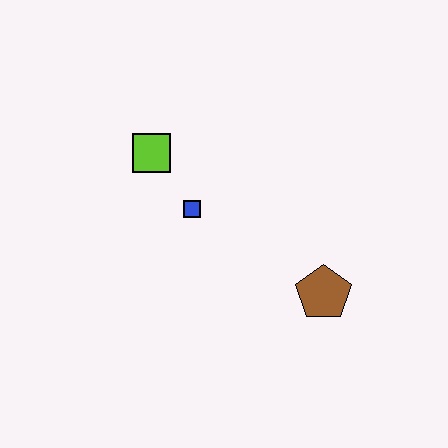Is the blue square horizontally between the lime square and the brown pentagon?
Yes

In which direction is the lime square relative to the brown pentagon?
The lime square is to the left of the brown pentagon.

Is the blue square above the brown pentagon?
Yes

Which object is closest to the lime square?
The blue square is closest to the lime square.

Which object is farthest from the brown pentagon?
The lime square is farthest from the brown pentagon.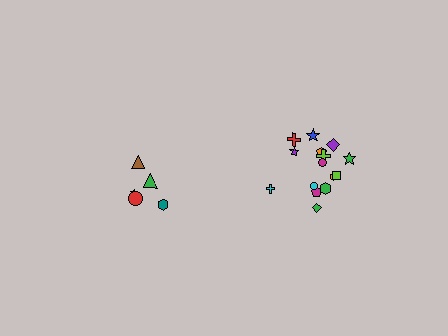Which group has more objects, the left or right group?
The right group.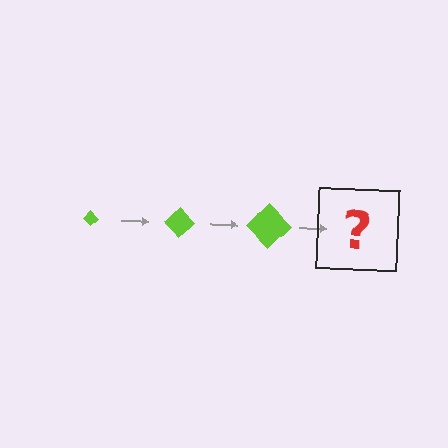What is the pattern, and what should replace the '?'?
The pattern is that the diamond gets progressively larger each step. The '?' should be a lime diamond, larger than the previous one.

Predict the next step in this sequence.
The next step is a lime diamond, larger than the previous one.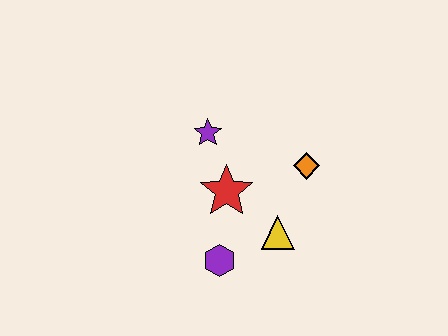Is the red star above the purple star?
No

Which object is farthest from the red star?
The orange diamond is farthest from the red star.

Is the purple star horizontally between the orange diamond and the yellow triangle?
No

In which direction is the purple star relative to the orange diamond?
The purple star is to the left of the orange diamond.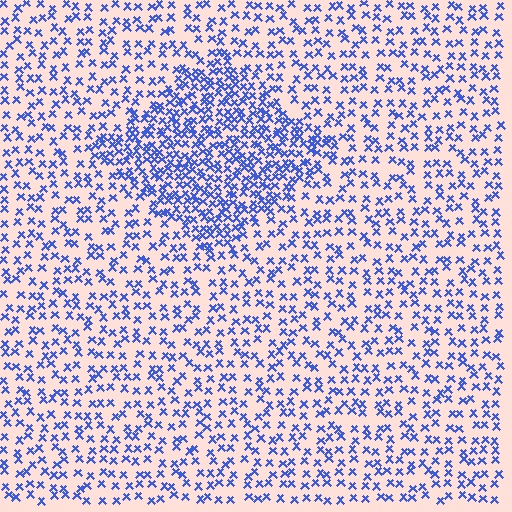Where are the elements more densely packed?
The elements are more densely packed inside the diamond boundary.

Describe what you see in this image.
The image contains small blue elements arranged at two different densities. A diamond-shaped region is visible where the elements are more densely packed than the surrounding area.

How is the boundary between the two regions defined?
The boundary is defined by a change in element density (approximately 2.1x ratio). All elements are the same color, size, and shape.